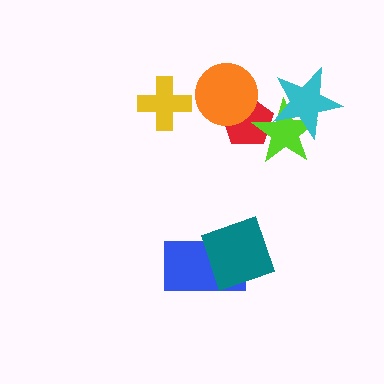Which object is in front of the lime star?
The cyan star is in front of the lime star.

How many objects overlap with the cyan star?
1 object overlaps with the cyan star.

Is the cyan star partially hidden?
No, no other shape covers it.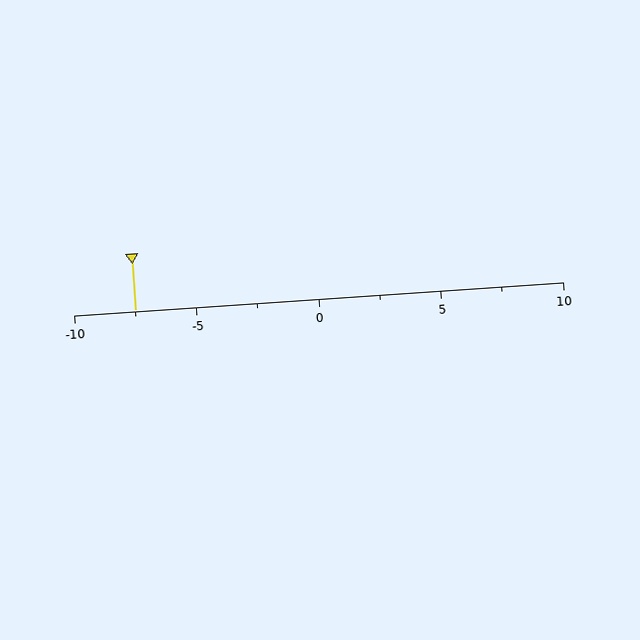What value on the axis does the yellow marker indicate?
The marker indicates approximately -7.5.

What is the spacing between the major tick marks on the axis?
The major ticks are spaced 5 apart.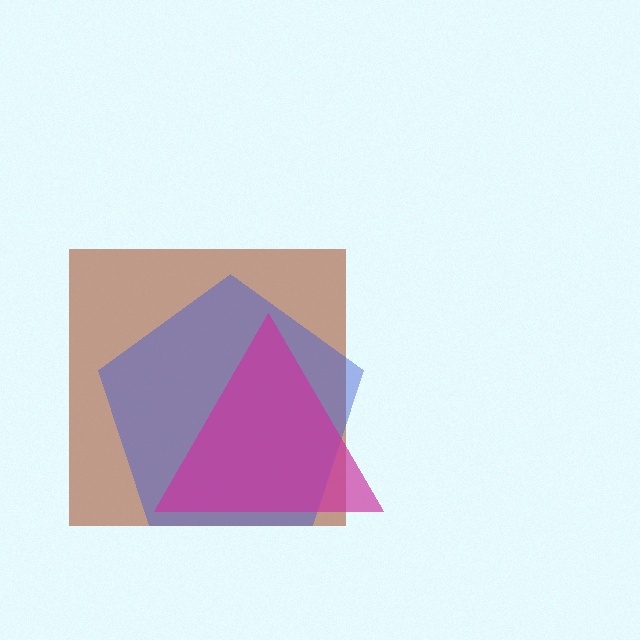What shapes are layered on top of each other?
The layered shapes are: a brown square, a blue pentagon, a magenta triangle.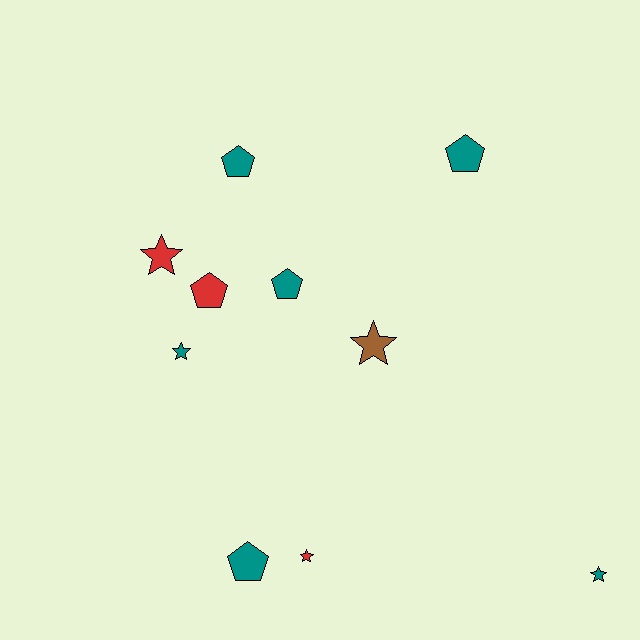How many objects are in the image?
There are 10 objects.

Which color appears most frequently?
Teal, with 6 objects.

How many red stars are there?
There are 2 red stars.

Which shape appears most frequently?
Pentagon, with 5 objects.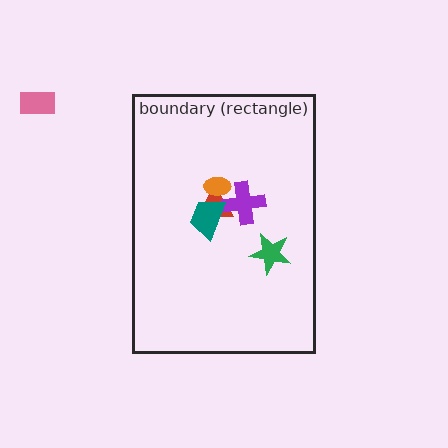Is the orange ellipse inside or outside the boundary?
Inside.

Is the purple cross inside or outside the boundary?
Inside.